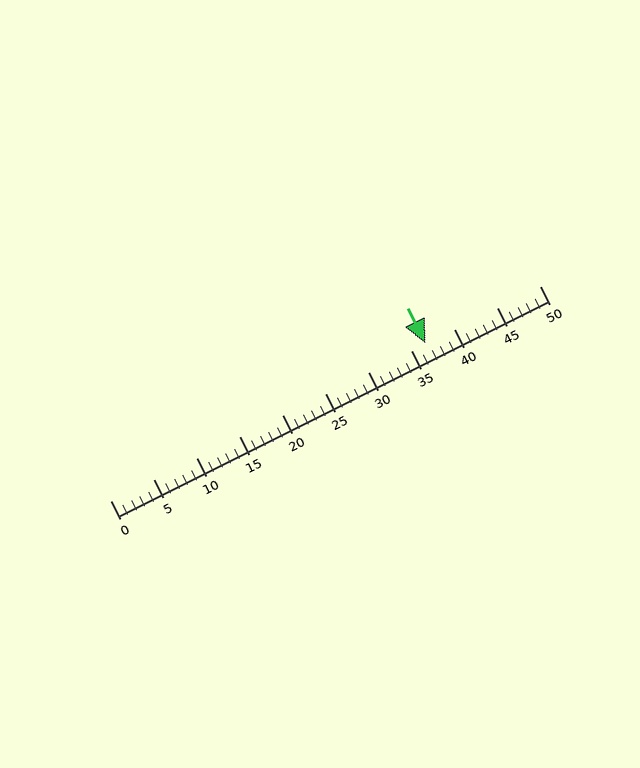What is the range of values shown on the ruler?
The ruler shows values from 0 to 50.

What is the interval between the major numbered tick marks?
The major tick marks are spaced 5 units apart.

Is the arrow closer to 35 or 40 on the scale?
The arrow is closer to 35.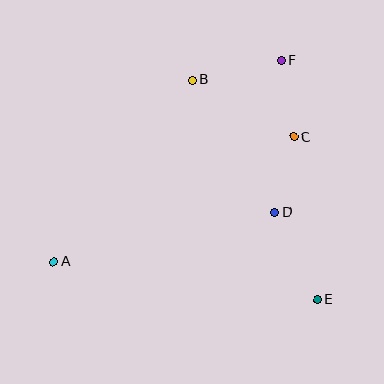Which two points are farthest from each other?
Points A and F are farthest from each other.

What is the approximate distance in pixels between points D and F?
The distance between D and F is approximately 152 pixels.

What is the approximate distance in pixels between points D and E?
The distance between D and E is approximately 97 pixels.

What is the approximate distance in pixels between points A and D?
The distance between A and D is approximately 226 pixels.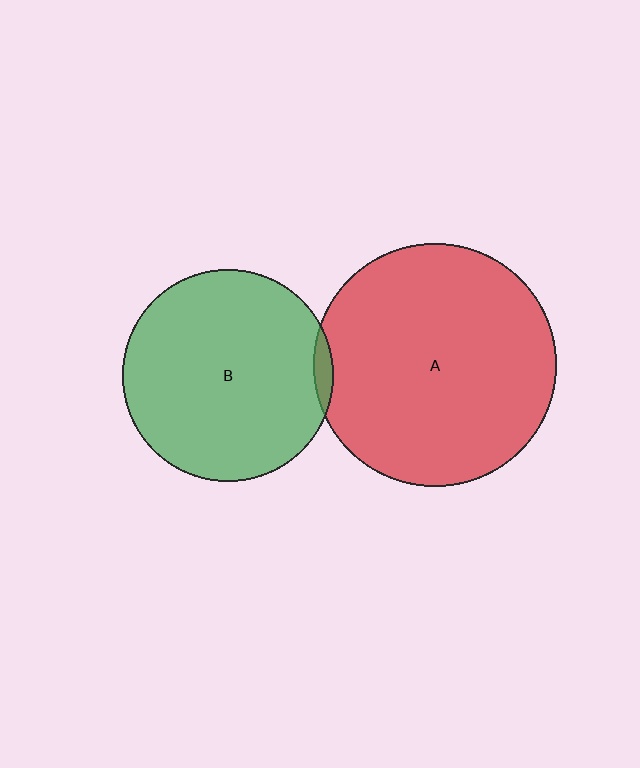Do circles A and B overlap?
Yes.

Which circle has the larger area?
Circle A (red).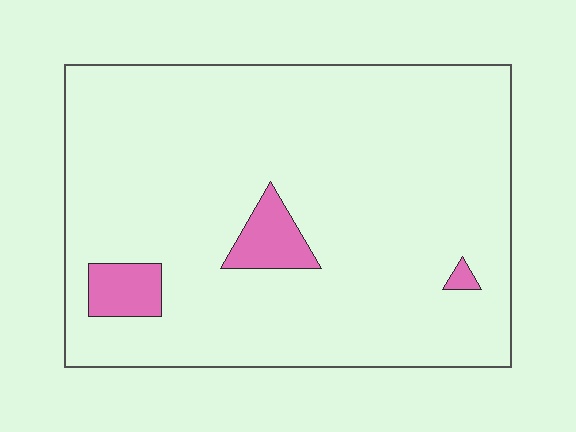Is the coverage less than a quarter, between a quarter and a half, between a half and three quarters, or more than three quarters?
Less than a quarter.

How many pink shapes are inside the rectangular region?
3.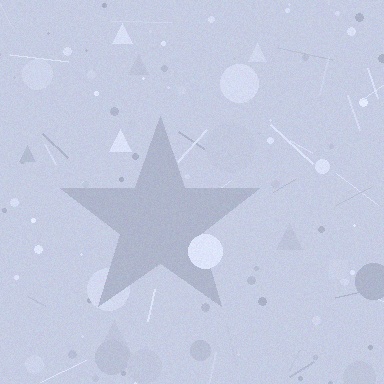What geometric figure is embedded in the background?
A star is embedded in the background.